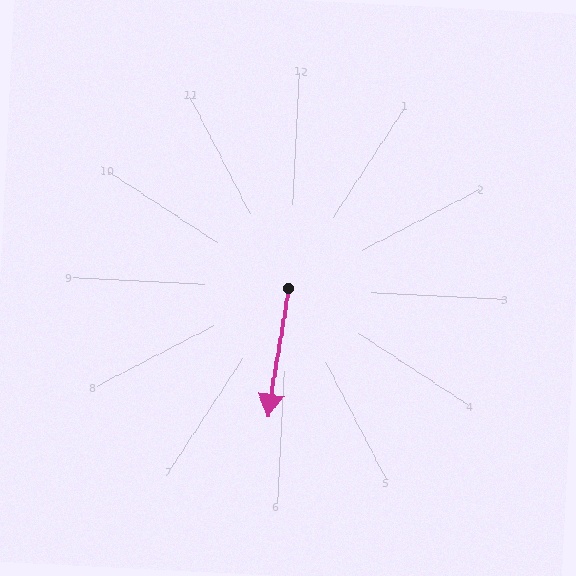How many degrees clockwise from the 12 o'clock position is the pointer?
Approximately 186 degrees.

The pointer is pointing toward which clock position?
Roughly 6 o'clock.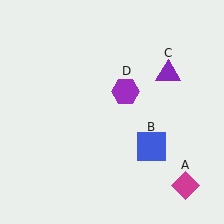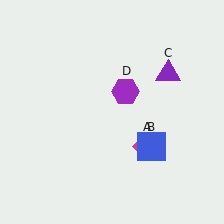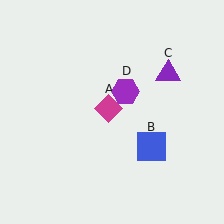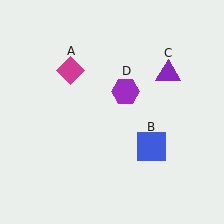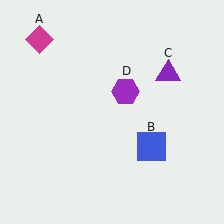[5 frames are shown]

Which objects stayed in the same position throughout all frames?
Blue square (object B) and purple triangle (object C) and purple hexagon (object D) remained stationary.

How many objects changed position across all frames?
1 object changed position: magenta diamond (object A).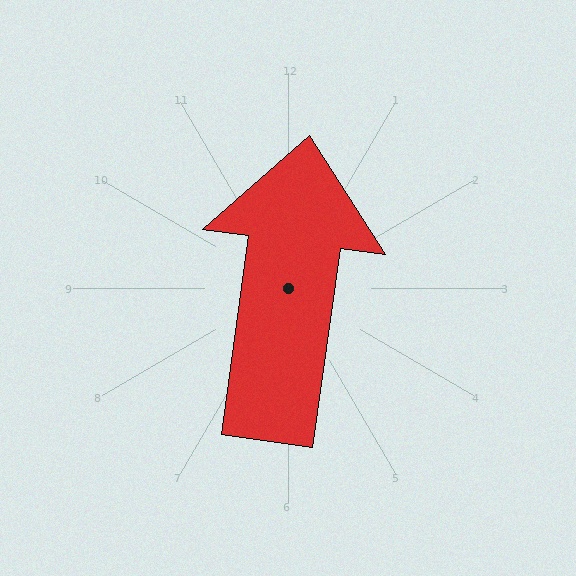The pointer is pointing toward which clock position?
Roughly 12 o'clock.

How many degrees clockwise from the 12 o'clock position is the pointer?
Approximately 8 degrees.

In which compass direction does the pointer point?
North.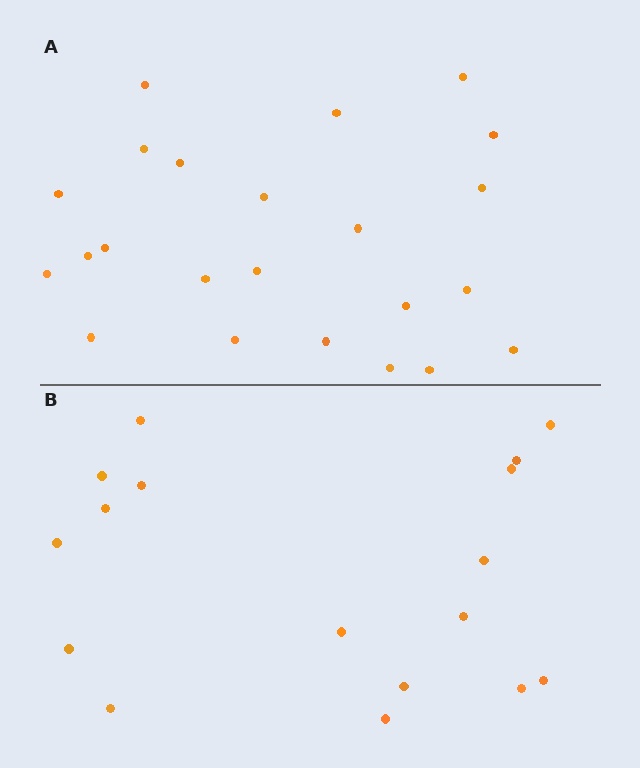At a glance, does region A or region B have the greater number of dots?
Region A (the top region) has more dots.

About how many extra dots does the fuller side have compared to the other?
Region A has about 6 more dots than region B.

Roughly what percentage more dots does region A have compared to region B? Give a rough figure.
About 35% more.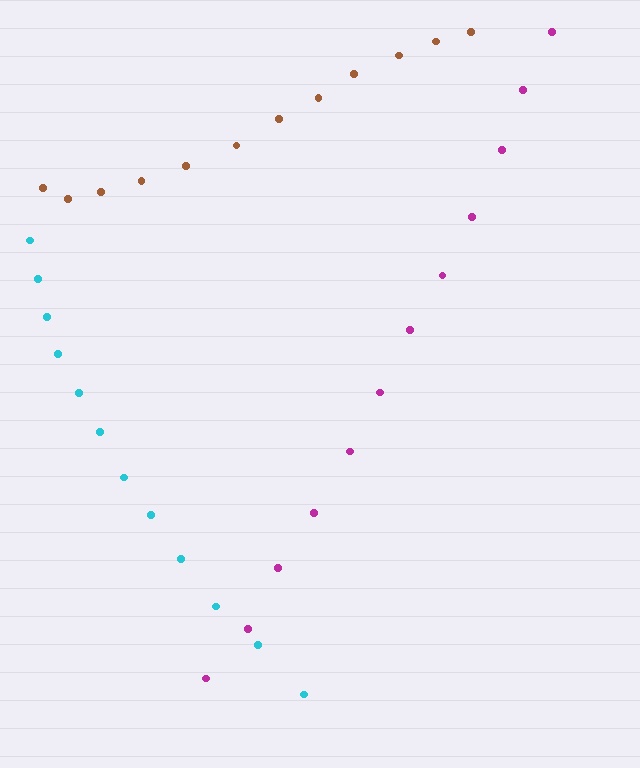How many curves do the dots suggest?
There are 3 distinct paths.